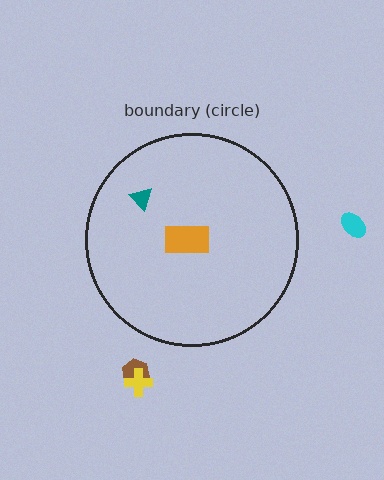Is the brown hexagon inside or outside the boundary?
Outside.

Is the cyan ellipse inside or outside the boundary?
Outside.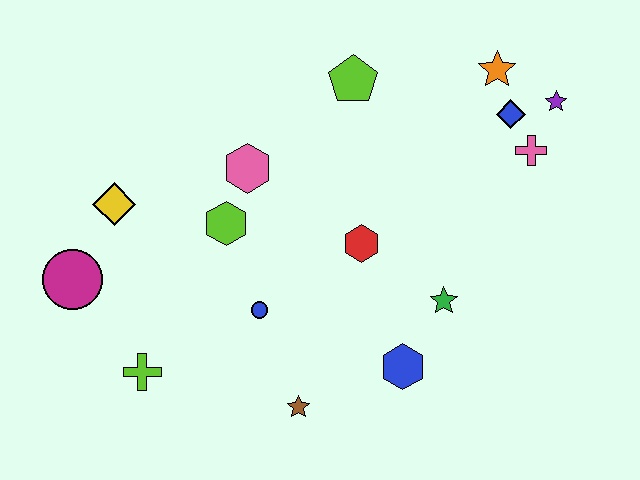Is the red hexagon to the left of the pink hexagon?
No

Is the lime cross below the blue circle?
Yes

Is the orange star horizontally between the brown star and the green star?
No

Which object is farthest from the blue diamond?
The magenta circle is farthest from the blue diamond.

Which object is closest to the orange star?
The blue diamond is closest to the orange star.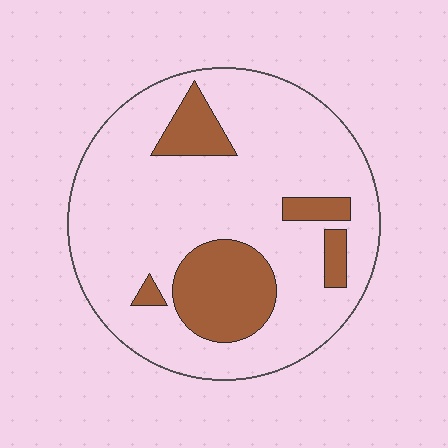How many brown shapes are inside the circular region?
5.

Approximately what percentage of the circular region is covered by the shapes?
Approximately 20%.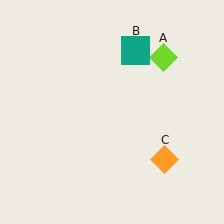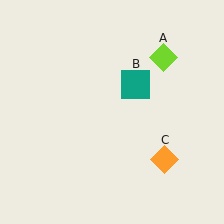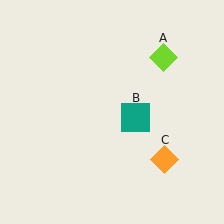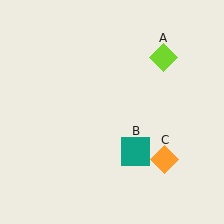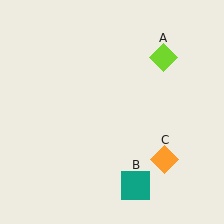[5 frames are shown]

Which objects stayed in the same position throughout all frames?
Lime diamond (object A) and orange diamond (object C) remained stationary.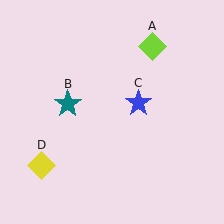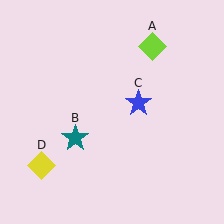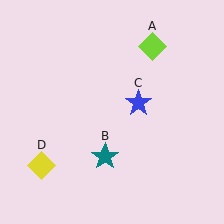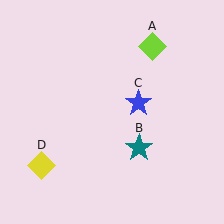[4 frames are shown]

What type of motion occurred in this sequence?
The teal star (object B) rotated counterclockwise around the center of the scene.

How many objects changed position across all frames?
1 object changed position: teal star (object B).